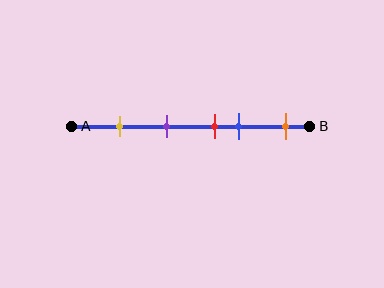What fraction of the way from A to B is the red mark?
The red mark is approximately 60% (0.6) of the way from A to B.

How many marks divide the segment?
There are 5 marks dividing the segment.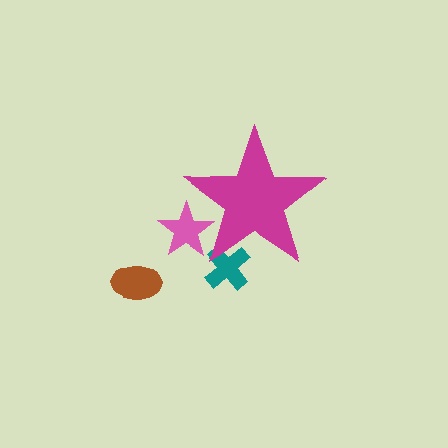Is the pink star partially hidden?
Yes, the pink star is partially hidden behind the magenta star.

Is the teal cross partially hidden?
Yes, the teal cross is partially hidden behind the magenta star.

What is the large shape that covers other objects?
A magenta star.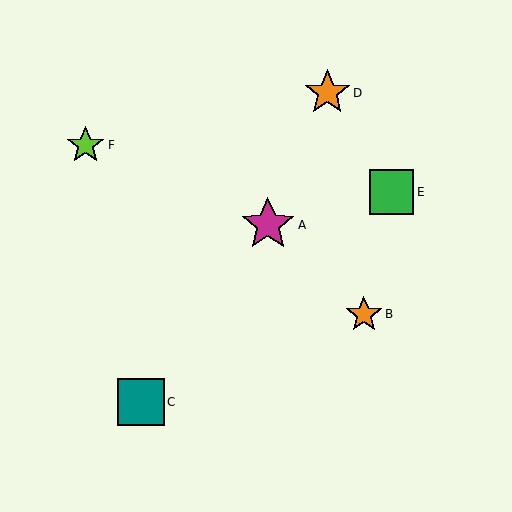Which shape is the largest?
The magenta star (labeled A) is the largest.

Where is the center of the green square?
The center of the green square is at (392, 192).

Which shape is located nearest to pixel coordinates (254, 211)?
The magenta star (labeled A) at (268, 225) is nearest to that location.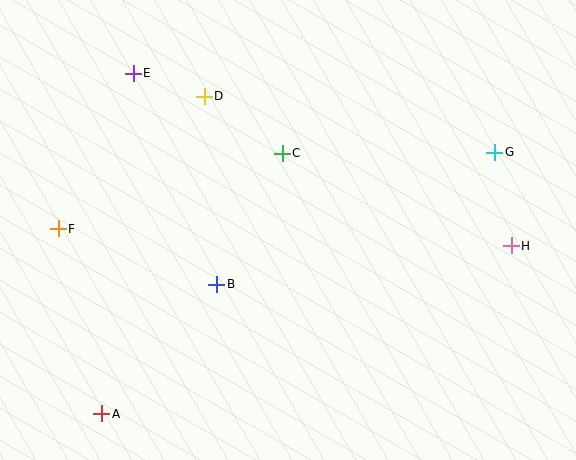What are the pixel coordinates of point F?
Point F is at (58, 229).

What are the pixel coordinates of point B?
Point B is at (217, 284).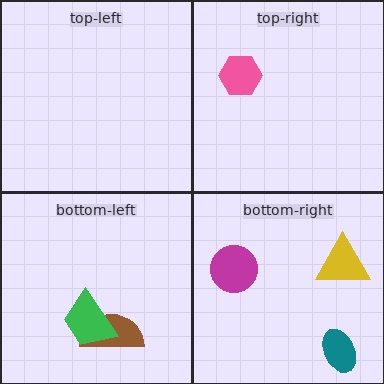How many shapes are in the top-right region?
1.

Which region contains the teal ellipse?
The bottom-right region.